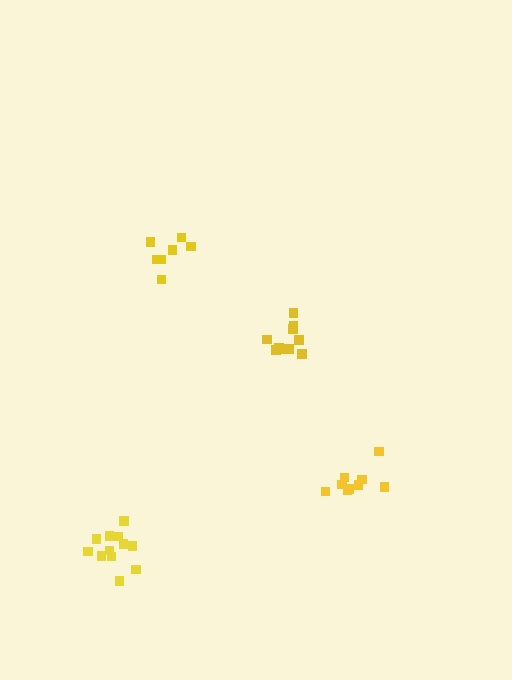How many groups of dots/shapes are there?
There are 4 groups.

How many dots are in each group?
Group 1: 7 dots, Group 2: 12 dots, Group 3: 9 dots, Group 4: 10 dots (38 total).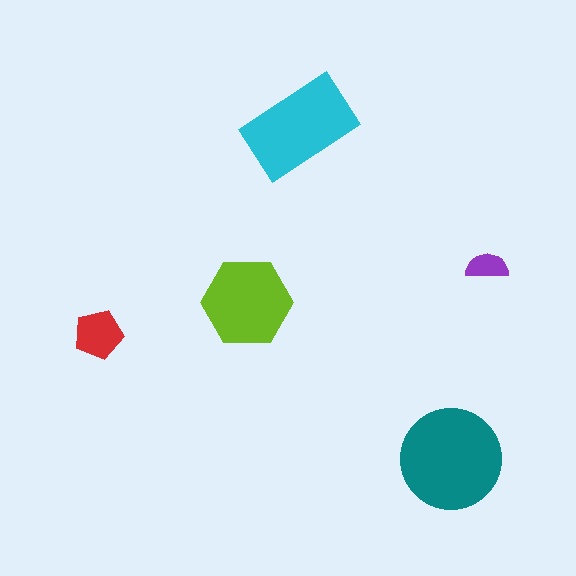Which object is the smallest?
The purple semicircle.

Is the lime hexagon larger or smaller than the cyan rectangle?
Smaller.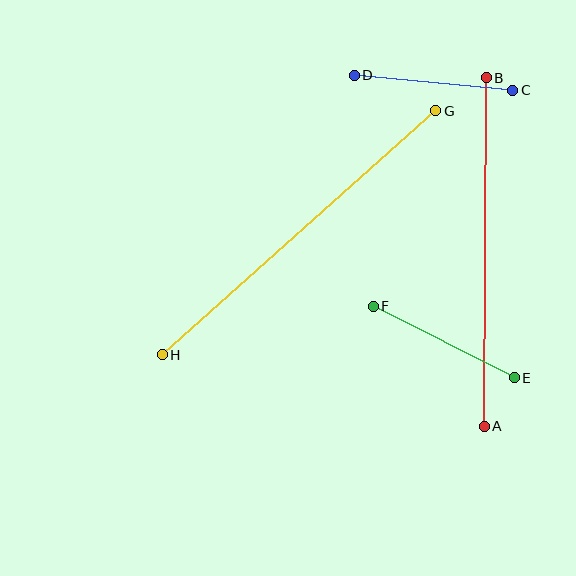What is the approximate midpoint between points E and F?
The midpoint is at approximately (444, 342) pixels.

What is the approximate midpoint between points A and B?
The midpoint is at approximately (485, 252) pixels.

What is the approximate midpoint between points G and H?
The midpoint is at approximately (299, 233) pixels.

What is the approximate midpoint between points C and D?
The midpoint is at approximately (434, 83) pixels.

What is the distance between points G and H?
The distance is approximately 366 pixels.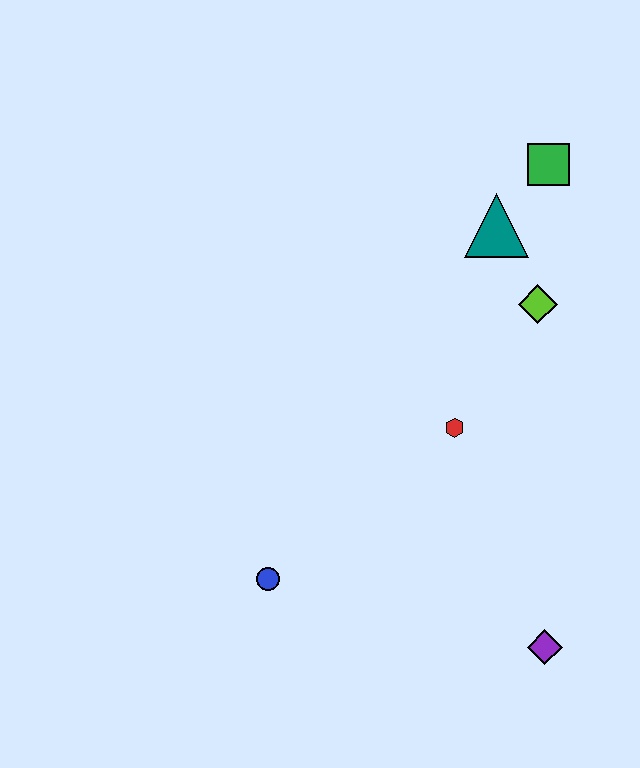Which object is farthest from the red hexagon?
The green square is farthest from the red hexagon.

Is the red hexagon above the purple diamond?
Yes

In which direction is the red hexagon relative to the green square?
The red hexagon is below the green square.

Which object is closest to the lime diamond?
The teal triangle is closest to the lime diamond.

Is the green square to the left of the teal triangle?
No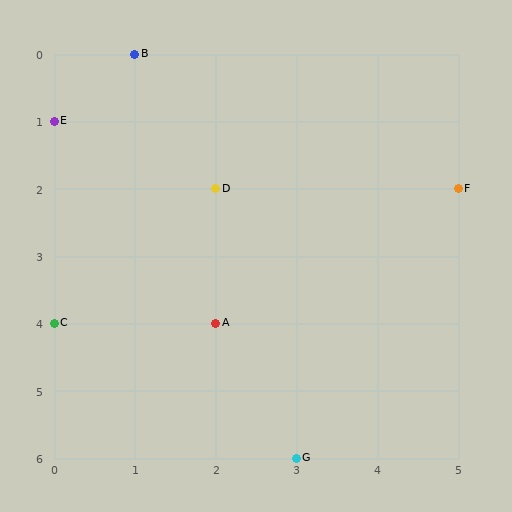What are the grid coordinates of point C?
Point C is at grid coordinates (0, 4).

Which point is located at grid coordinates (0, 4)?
Point C is at (0, 4).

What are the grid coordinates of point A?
Point A is at grid coordinates (2, 4).